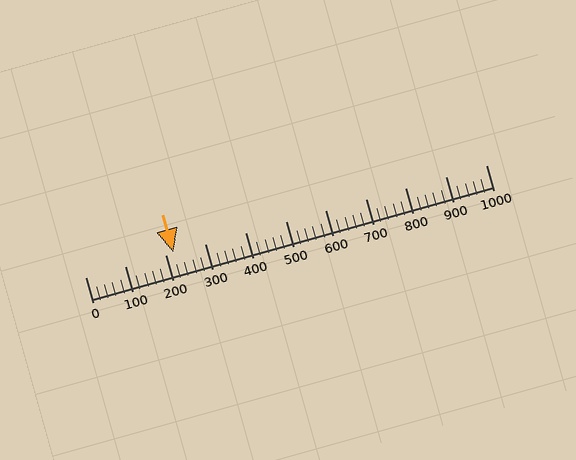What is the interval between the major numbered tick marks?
The major tick marks are spaced 100 units apart.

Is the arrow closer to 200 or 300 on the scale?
The arrow is closer to 200.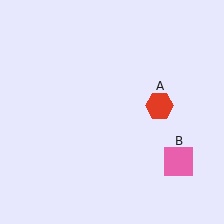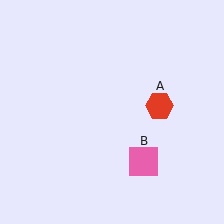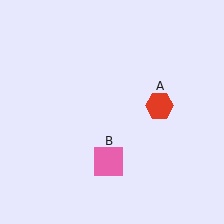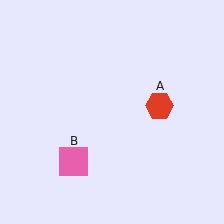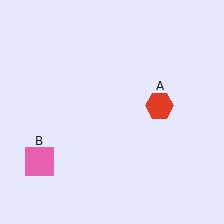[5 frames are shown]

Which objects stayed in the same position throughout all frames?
Red hexagon (object A) remained stationary.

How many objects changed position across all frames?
1 object changed position: pink square (object B).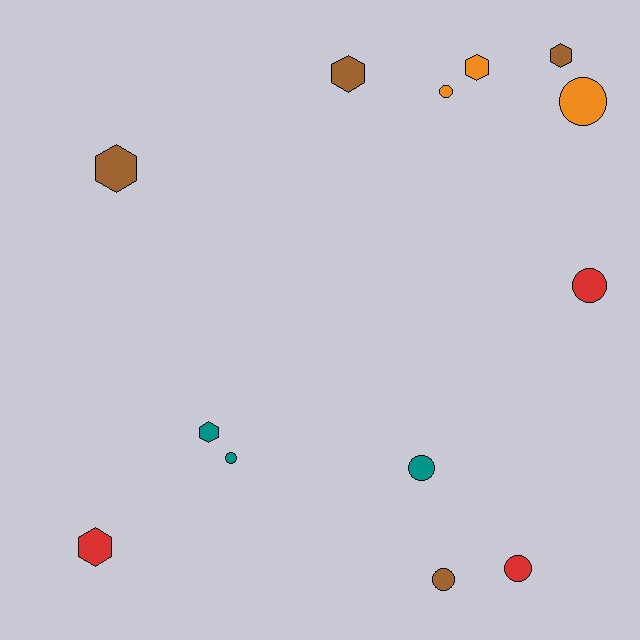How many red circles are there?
There are 2 red circles.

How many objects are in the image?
There are 13 objects.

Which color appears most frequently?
Brown, with 4 objects.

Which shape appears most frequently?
Circle, with 7 objects.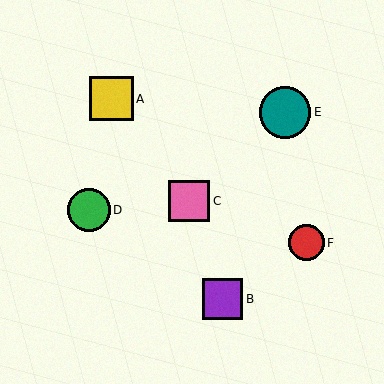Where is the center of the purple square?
The center of the purple square is at (223, 299).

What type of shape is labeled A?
Shape A is a yellow square.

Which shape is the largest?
The teal circle (labeled E) is the largest.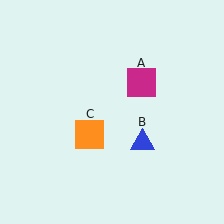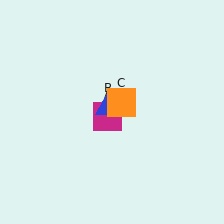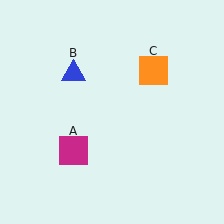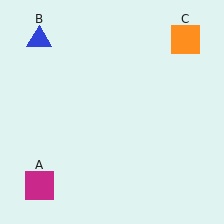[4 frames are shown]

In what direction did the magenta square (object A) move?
The magenta square (object A) moved down and to the left.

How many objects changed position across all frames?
3 objects changed position: magenta square (object A), blue triangle (object B), orange square (object C).